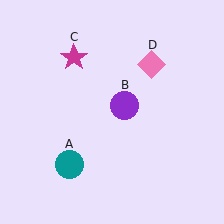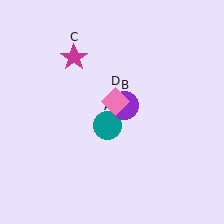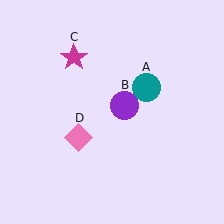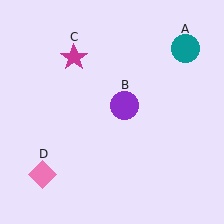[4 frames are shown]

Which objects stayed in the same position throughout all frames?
Purple circle (object B) and magenta star (object C) remained stationary.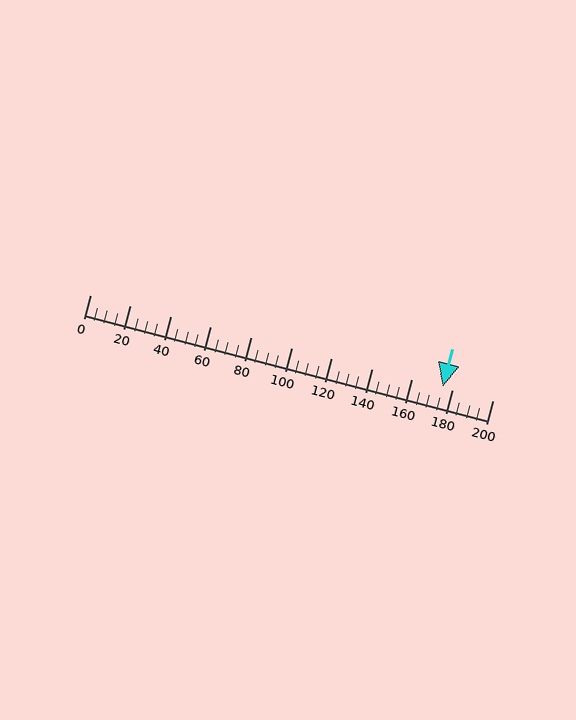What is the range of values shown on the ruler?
The ruler shows values from 0 to 200.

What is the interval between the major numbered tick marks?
The major tick marks are spaced 20 units apart.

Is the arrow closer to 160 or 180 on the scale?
The arrow is closer to 180.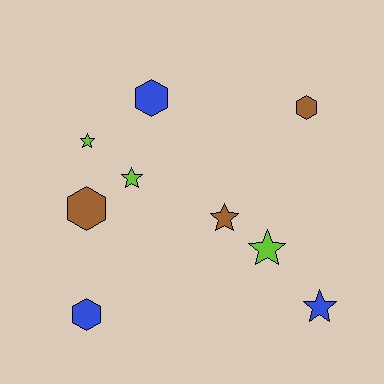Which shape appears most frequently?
Star, with 5 objects.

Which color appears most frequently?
Lime, with 3 objects.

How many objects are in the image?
There are 9 objects.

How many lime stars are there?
There are 3 lime stars.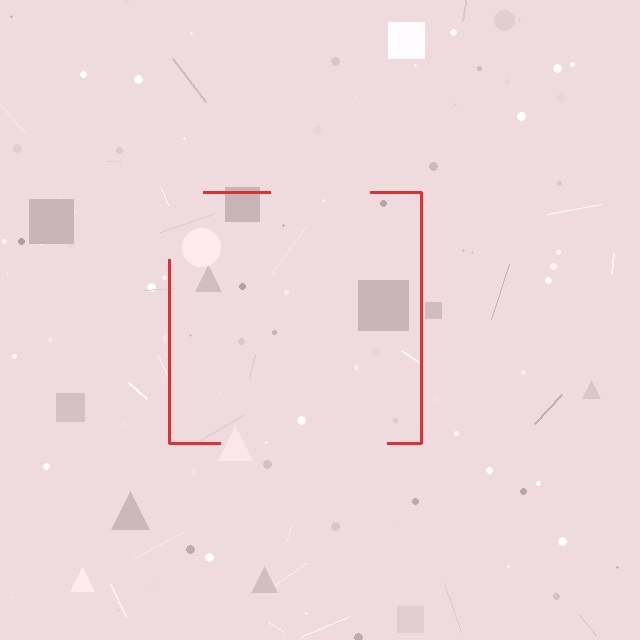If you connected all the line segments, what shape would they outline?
They would outline a square.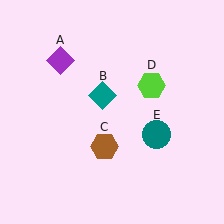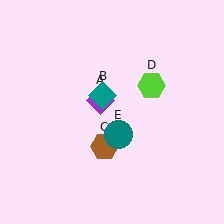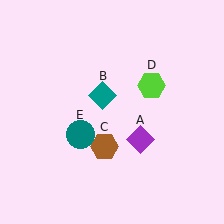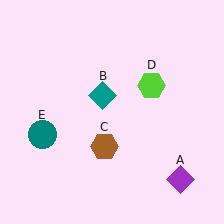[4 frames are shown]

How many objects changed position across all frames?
2 objects changed position: purple diamond (object A), teal circle (object E).